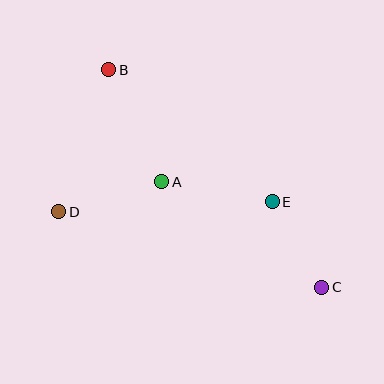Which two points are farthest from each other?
Points B and C are farthest from each other.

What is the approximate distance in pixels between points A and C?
The distance between A and C is approximately 192 pixels.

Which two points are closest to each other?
Points C and E are closest to each other.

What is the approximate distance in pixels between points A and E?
The distance between A and E is approximately 113 pixels.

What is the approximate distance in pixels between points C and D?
The distance between C and D is approximately 274 pixels.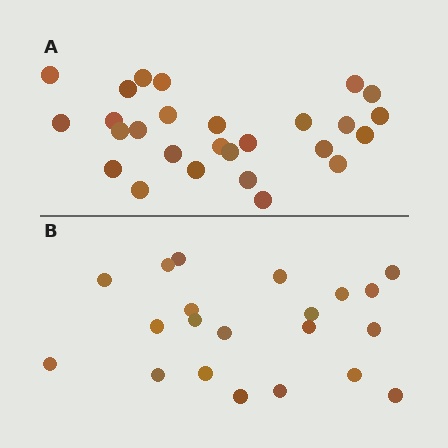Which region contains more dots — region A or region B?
Region A (the top region) has more dots.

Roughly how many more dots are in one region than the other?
Region A has about 6 more dots than region B.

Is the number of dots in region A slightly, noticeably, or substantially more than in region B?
Region A has noticeably more, but not dramatically so. The ratio is roughly 1.3 to 1.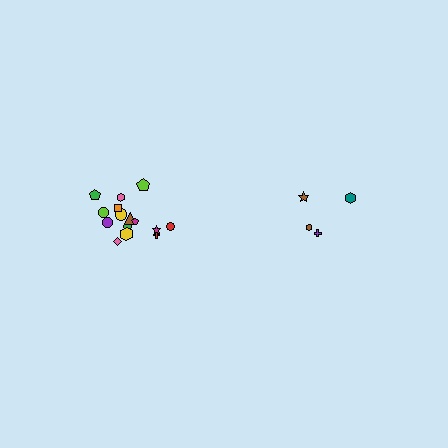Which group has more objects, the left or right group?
The left group.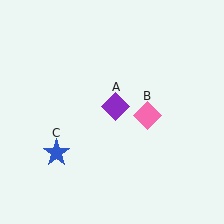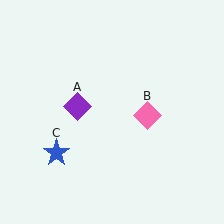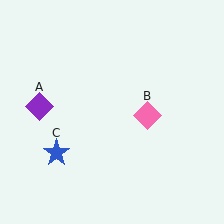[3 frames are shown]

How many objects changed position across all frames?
1 object changed position: purple diamond (object A).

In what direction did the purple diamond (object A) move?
The purple diamond (object A) moved left.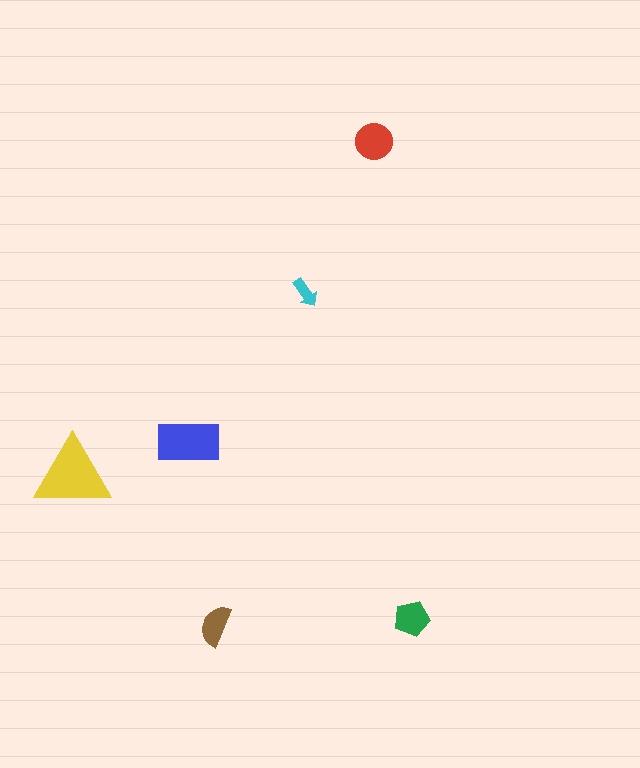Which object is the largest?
The yellow triangle.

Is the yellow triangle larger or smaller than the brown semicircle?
Larger.